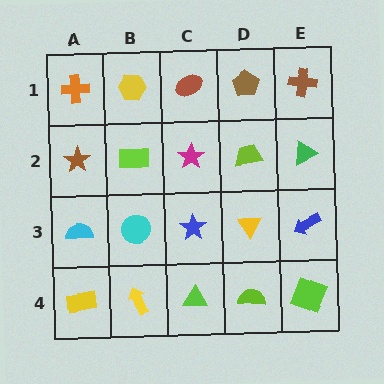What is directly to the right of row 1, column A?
A yellow hexagon.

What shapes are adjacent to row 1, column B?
A lime rectangle (row 2, column B), an orange cross (row 1, column A), a brown ellipse (row 1, column C).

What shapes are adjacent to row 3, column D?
A lime trapezoid (row 2, column D), a lime semicircle (row 4, column D), a blue star (row 3, column C), a blue arrow (row 3, column E).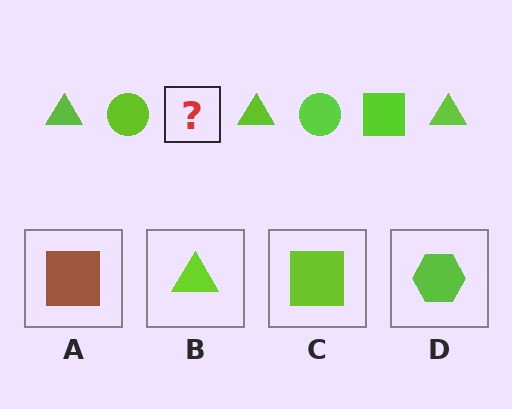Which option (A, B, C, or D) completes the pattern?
C.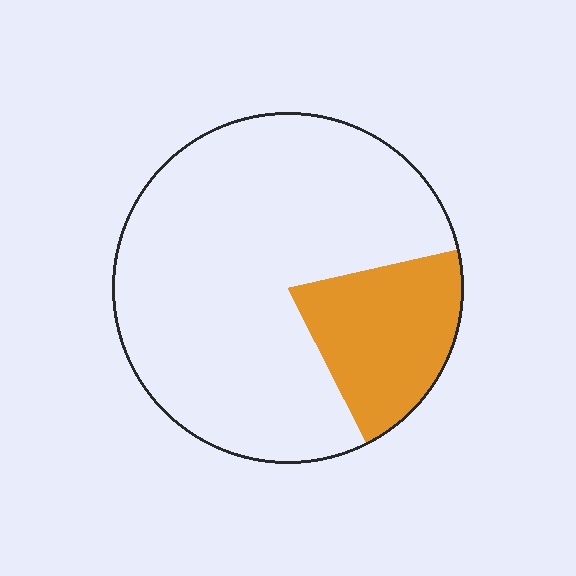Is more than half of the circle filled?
No.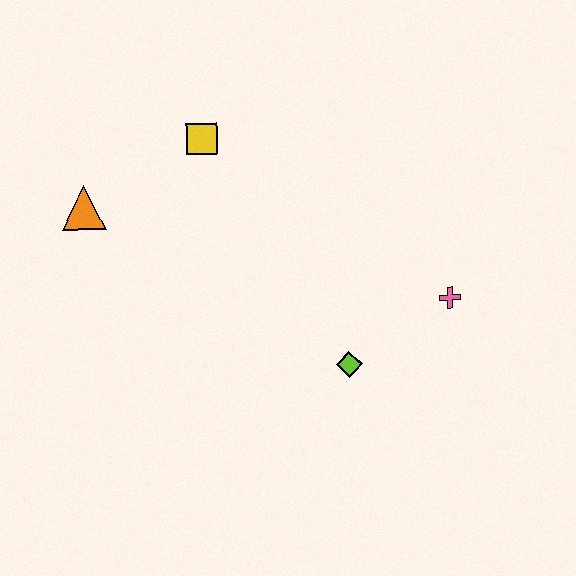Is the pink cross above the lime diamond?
Yes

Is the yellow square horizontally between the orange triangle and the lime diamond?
Yes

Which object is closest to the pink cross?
The lime diamond is closest to the pink cross.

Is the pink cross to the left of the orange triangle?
No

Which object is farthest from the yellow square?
The pink cross is farthest from the yellow square.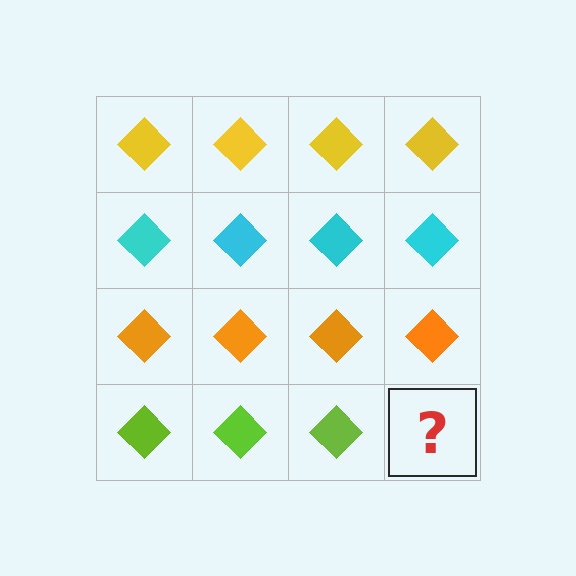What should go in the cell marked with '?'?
The missing cell should contain a lime diamond.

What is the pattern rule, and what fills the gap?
The rule is that each row has a consistent color. The gap should be filled with a lime diamond.